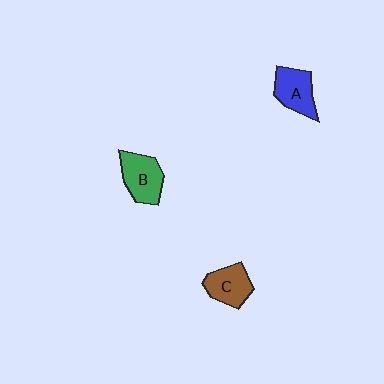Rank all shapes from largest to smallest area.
From largest to smallest: B (green), A (blue), C (brown).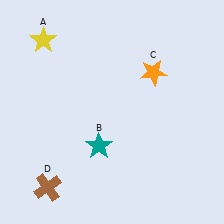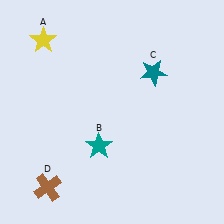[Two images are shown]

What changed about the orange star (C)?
In Image 1, C is orange. In Image 2, it changed to teal.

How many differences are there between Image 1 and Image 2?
There is 1 difference between the two images.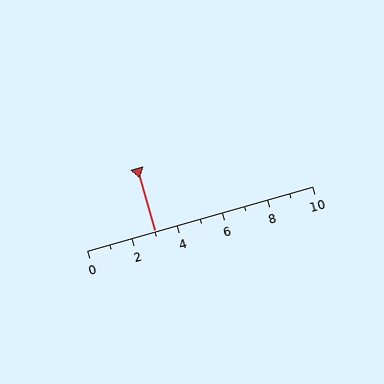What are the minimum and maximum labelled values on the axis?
The axis runs from 0 to 10.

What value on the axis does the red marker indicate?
The marker indicates approximately 3.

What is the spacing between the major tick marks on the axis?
The major ticks are spaced 2 apart.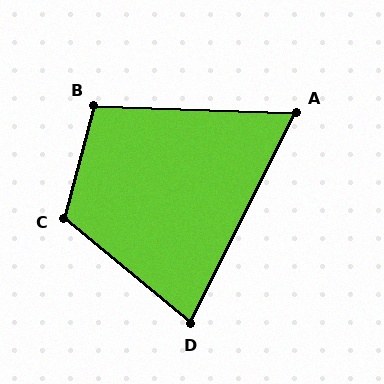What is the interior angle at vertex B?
Approximately 103 degrees (obtuse).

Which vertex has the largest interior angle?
C, at approximately 115 degrees.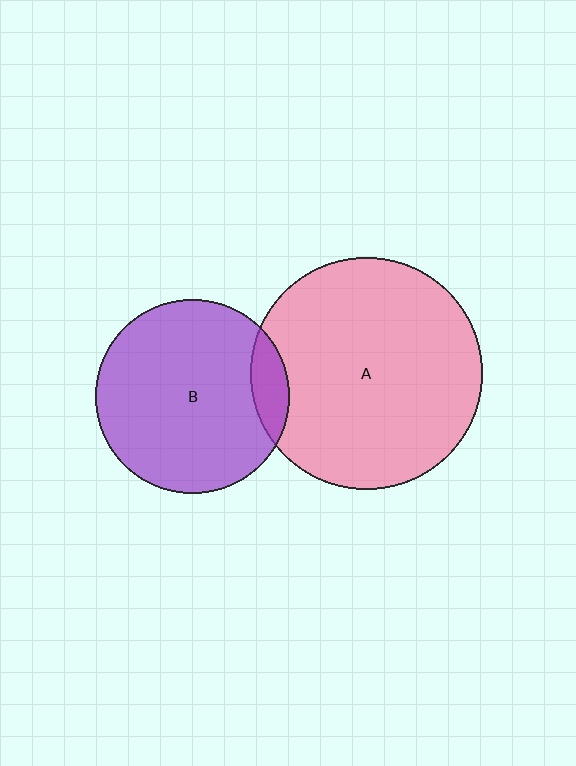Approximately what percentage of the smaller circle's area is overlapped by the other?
Approximately 10%.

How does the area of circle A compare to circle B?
Approximately 1.4 times.